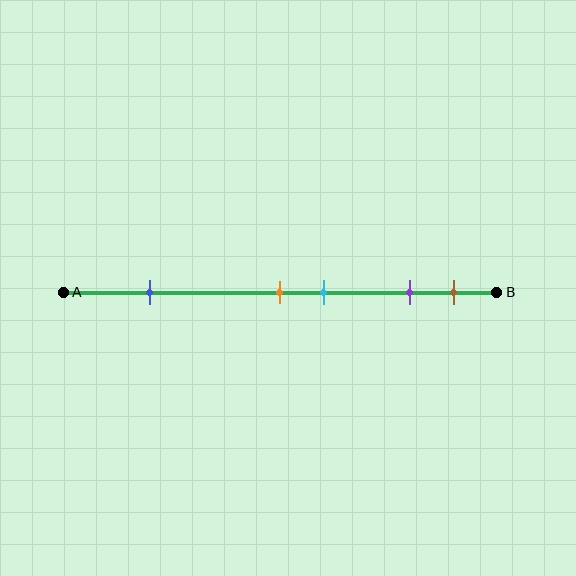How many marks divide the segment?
There are 5 marks dividing the segment.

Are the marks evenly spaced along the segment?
No, the marks are not evenly spaced.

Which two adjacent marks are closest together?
The orange and cyan marks are the closest adjacent pair.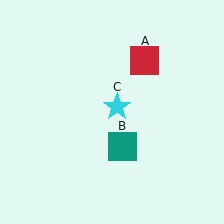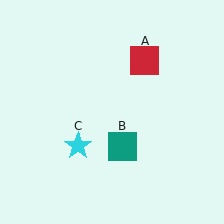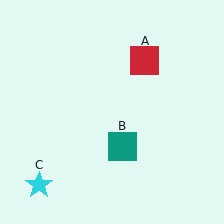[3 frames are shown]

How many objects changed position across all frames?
1 object changed position: cyan star (object C).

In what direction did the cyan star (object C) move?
The cyan star (object C) moved down and to the left.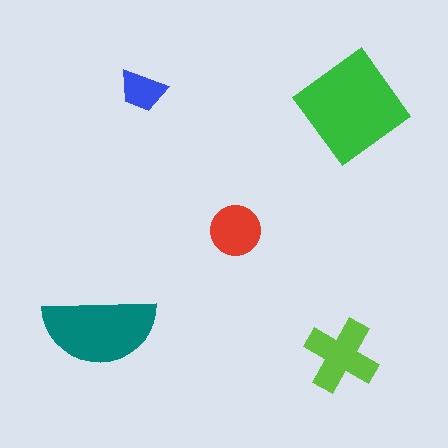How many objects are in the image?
There are 5 objects in the image.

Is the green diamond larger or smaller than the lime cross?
Larger.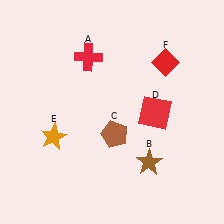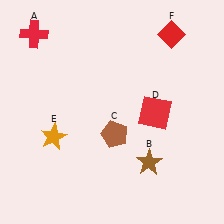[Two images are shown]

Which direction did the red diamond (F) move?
The red diamond (F) moved up.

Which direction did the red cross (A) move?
The red cross (A) moved left.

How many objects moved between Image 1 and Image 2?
2 objects moved between the two images.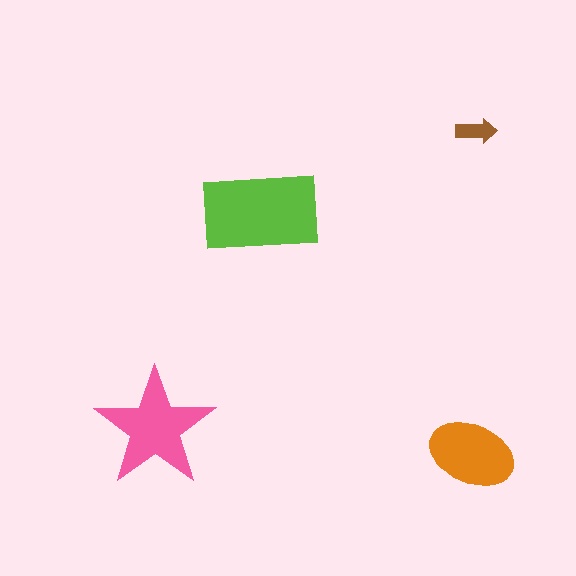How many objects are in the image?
There are 4 objects in the image.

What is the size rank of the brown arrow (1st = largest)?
4th.